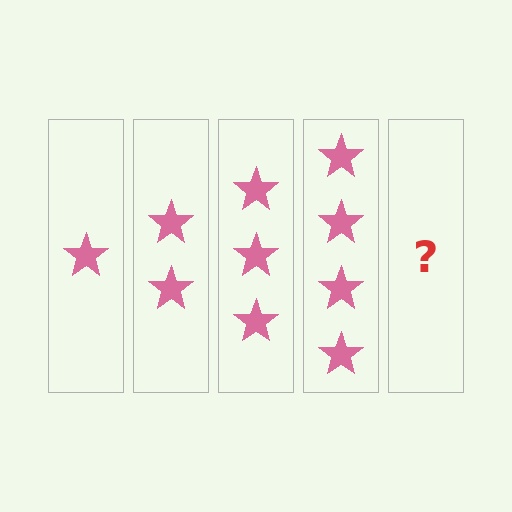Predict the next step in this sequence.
The next step is 5 stars.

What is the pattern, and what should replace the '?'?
The pattern is that each step adds one more star. The '?' should be 5 stars.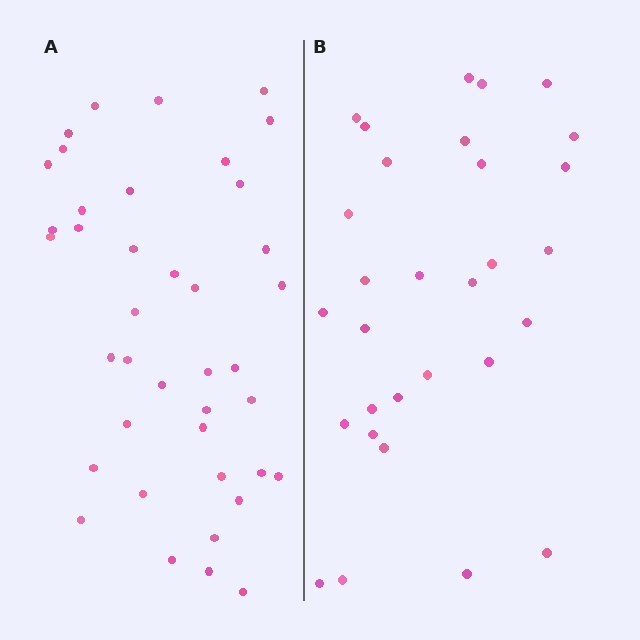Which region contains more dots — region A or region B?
Region A (the left region) has more dots.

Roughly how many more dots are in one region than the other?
Region A has roughly 10 or so more dots than region B.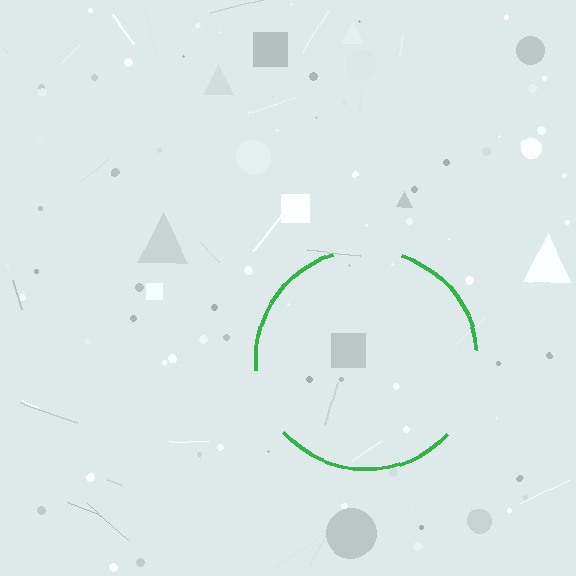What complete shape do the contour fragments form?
The contour fragments form a circle.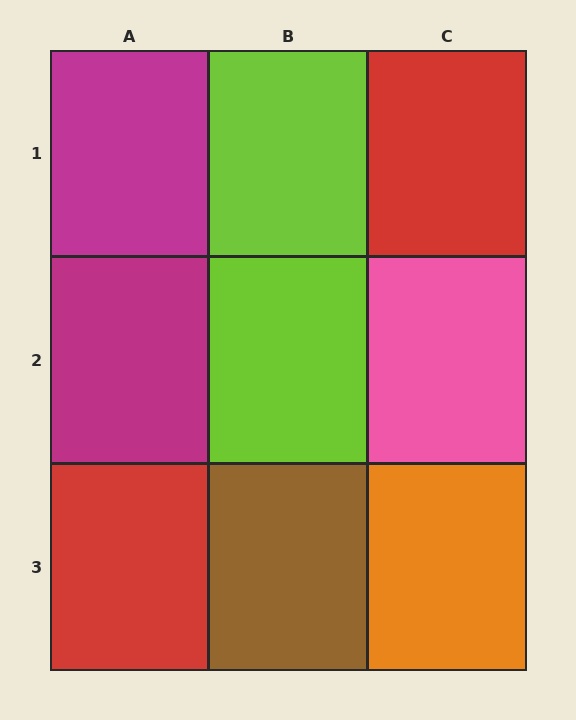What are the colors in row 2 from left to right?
Magenta, lime, pink.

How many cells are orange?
1 cell is orange.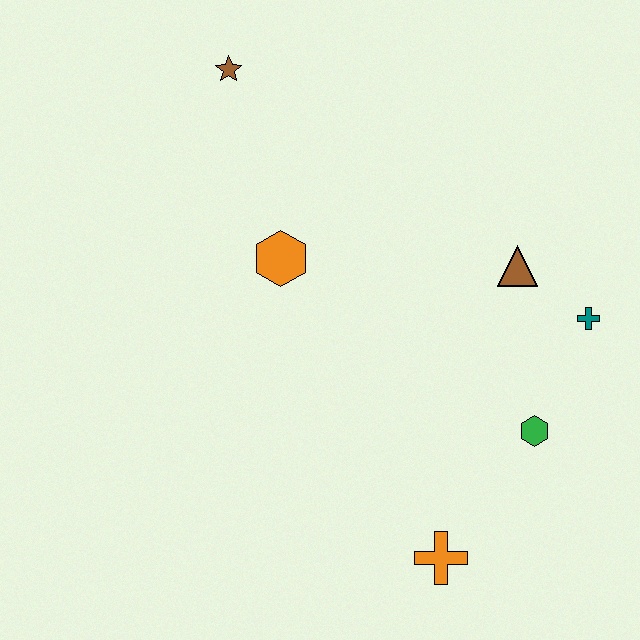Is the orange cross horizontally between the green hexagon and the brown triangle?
No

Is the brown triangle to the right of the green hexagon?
No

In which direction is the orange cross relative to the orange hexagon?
The orange cross is below the orange hexagon.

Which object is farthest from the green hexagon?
The brown star is farthest from the green hexagon.